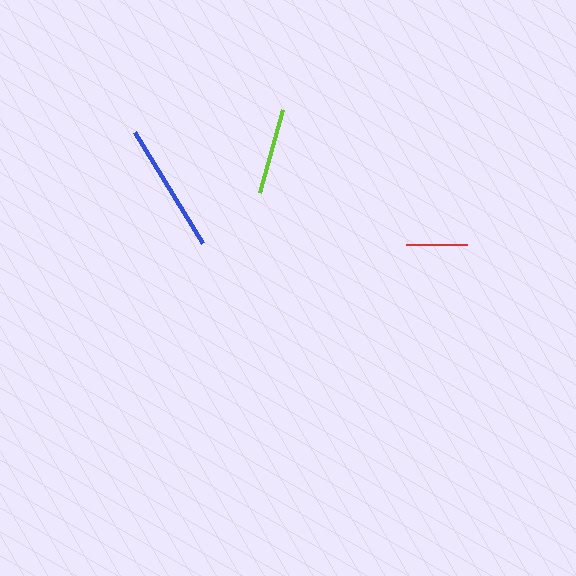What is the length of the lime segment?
The lime segment is approximately 86 pixels long.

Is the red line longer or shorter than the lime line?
The lime line is longer than the red line.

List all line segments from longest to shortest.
From longest to shortest: blue, lime, red.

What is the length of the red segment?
The red segment is approximately 61 pixels long.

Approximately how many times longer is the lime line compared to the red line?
The lime line is approximately 1.4 times the length of the red line.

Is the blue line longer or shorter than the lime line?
The blue line is longer than the lime line.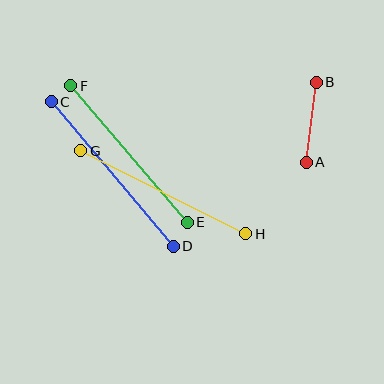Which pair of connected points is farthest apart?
Points C and D are farthest apart.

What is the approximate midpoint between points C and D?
The midpoint is at approximately (112, 174) pixels.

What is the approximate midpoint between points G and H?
The midpoint is at approximately (163, 192) pixels.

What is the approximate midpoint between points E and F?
The midpoint is at approximately (129, 154) pixels.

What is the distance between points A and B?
The distance is approximately 81 pixels.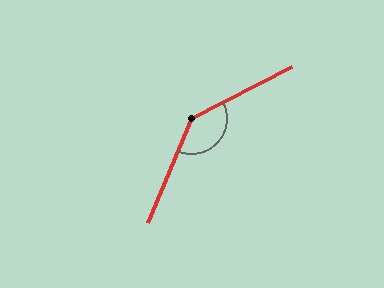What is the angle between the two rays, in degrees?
Approximately 140 degrees.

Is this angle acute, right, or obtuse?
It is obtuse.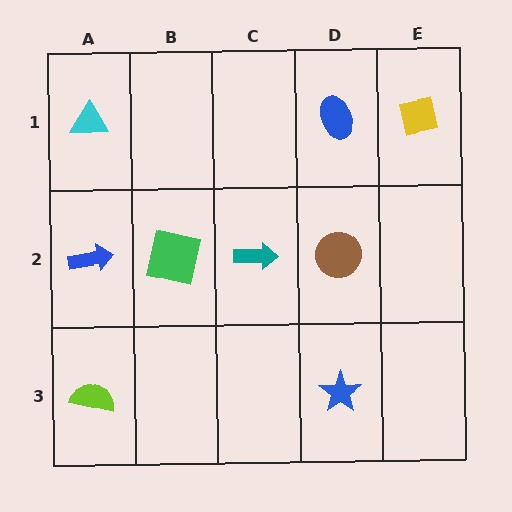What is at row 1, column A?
A cyan triangle.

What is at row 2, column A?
A blue arrow.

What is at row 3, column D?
A blue star.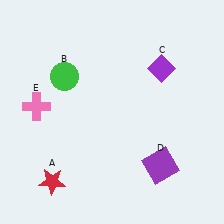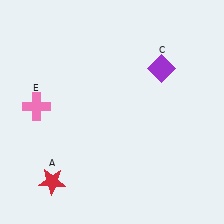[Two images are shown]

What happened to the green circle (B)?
The green circle (B) was removed in Image 2. It was in the top-left area of Image 1.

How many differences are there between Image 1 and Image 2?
There are 2 differences between the two images.